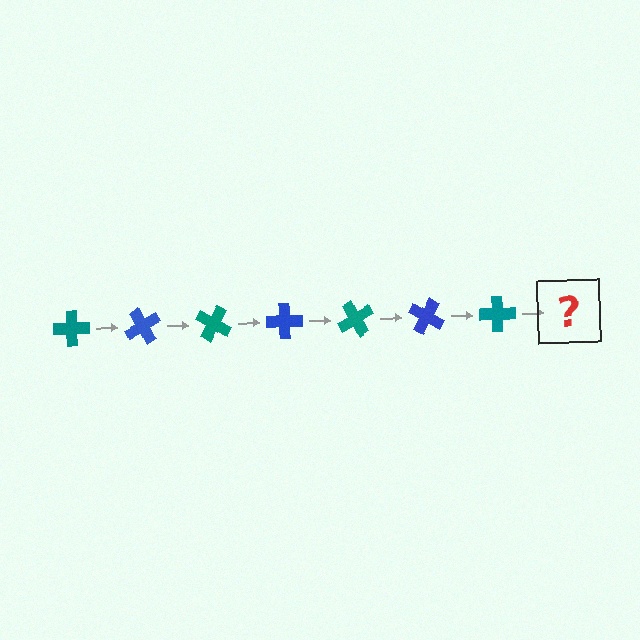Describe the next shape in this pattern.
It should be a blue cross, rotated 420 degrees from the start.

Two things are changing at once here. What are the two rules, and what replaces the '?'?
The two rules are that it rotates 60 degrees each step and the color cycles through teal and blue. The '?' should be a blue cross, rotated 420 degrees from the start.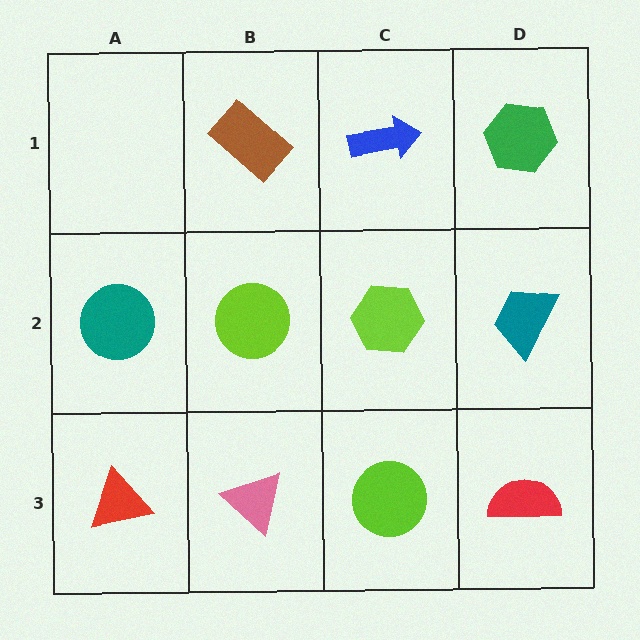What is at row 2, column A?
A teal circle.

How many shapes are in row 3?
4 shapes.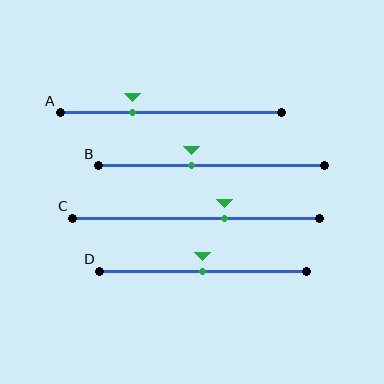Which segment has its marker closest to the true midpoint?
Segment D has its marker closest to the true midpoint.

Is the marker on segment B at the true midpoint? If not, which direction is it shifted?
No, the marker on segment B is shifted to the left by about 9% of the segment length.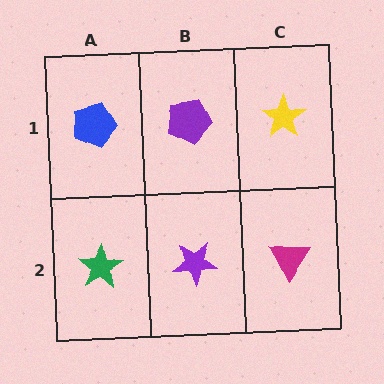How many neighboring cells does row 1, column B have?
3.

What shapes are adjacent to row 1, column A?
A green star (row 2, column A), a purple pentagon (row 1, column B).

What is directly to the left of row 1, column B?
A blue pentagon.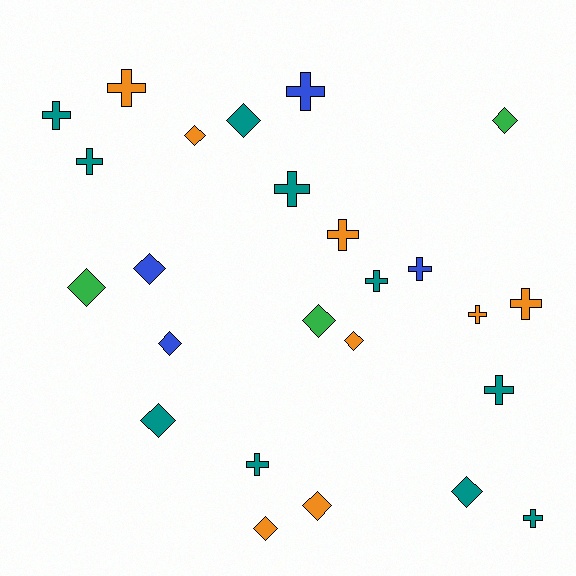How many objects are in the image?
There are 25 objects.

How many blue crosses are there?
There are 2 blue crosses.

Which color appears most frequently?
Teal, with 10 objects.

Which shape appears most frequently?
Cross, with 13 objects.